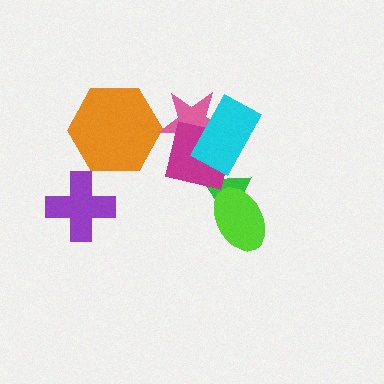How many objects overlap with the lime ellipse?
1 object overlaps with the lime ellipse.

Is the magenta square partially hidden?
Yes, it is partially covered by another shape.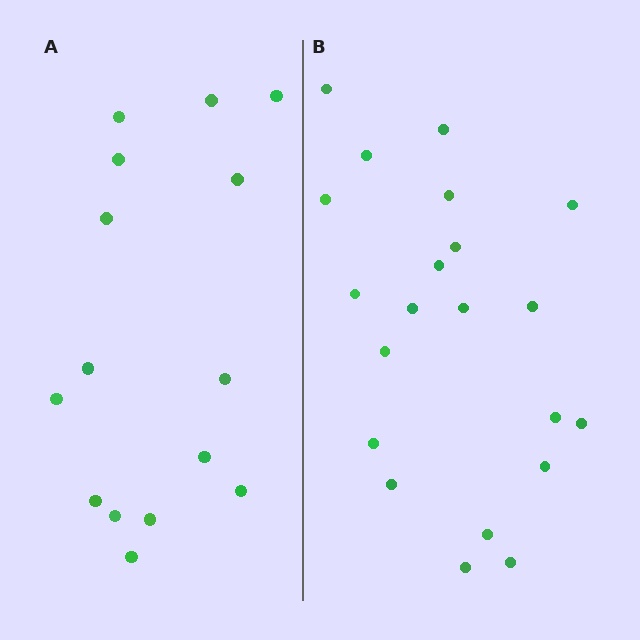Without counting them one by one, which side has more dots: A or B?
Region B (the right region) has more dots.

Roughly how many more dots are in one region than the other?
Region B has about 6 more dots than region A.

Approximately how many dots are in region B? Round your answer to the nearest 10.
About 20 dots. (The exact count is 21, which rounds to 20.)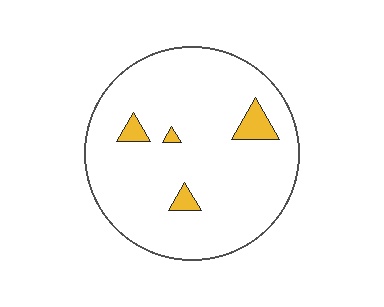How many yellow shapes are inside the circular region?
4.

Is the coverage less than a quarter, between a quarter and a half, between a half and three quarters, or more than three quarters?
Less than a quarter.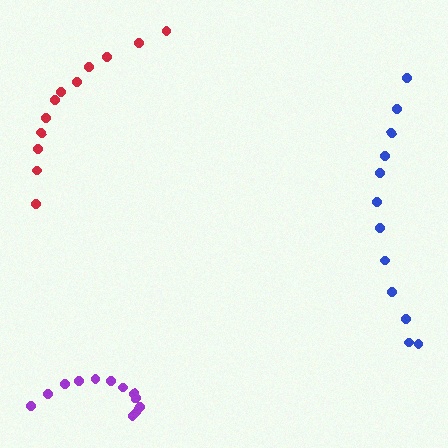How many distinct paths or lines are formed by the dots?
There are 3 distinct paths.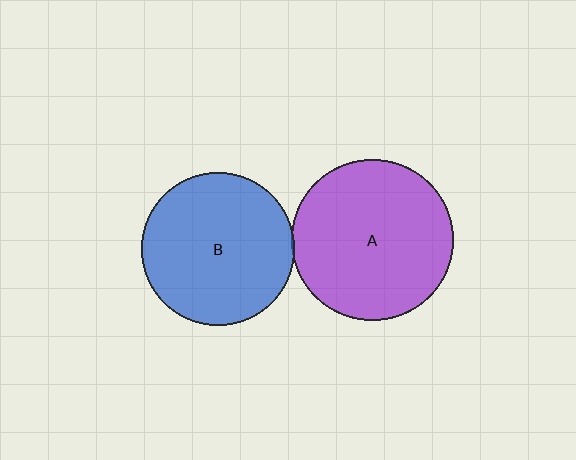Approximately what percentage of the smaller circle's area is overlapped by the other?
Approximately 5%.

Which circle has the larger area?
Circle A (purple).